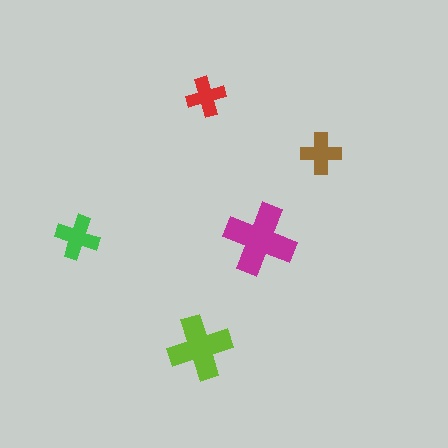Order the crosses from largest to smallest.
the magenta one, the lime one, the green one, the brown one, the red one.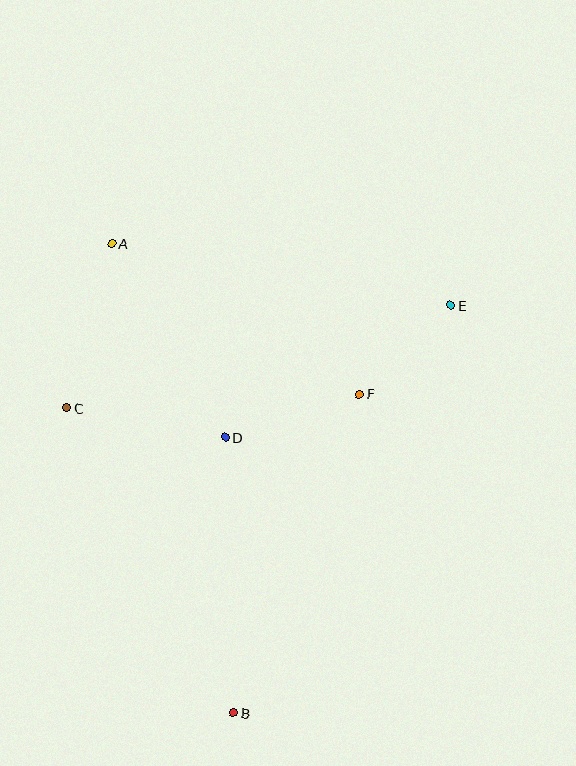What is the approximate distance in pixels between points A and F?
The distance between A and F is approximately 290 pixels.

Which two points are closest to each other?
Points E and F are closest to each other.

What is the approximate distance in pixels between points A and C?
The distance between A and C is approximately 170 pixels.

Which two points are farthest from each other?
Points A and B are farthest from each other.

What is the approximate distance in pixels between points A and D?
The distance between A and D is approximately 224 pixels.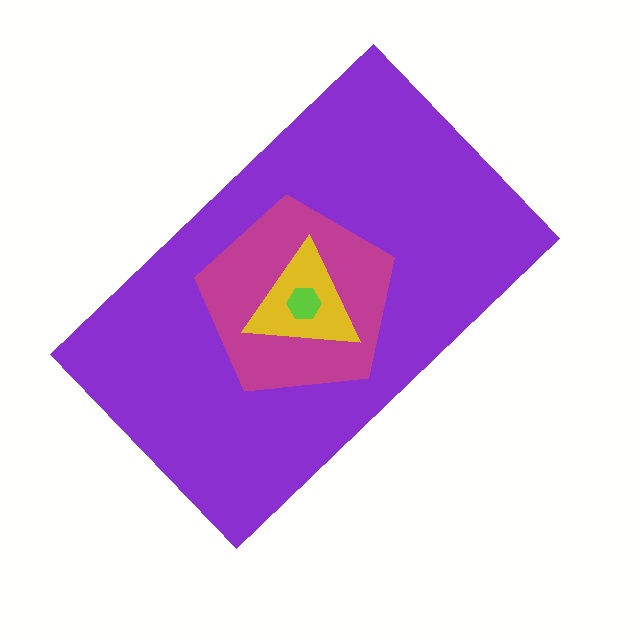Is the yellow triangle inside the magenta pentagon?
Yes.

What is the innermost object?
The lime hexagon.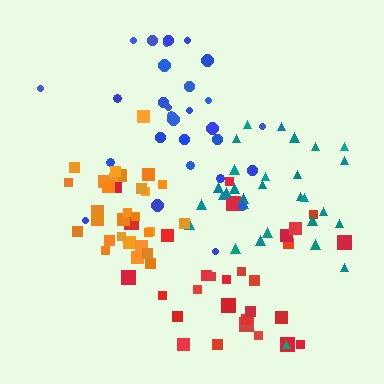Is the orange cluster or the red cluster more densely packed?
Orange.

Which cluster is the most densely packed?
Orange.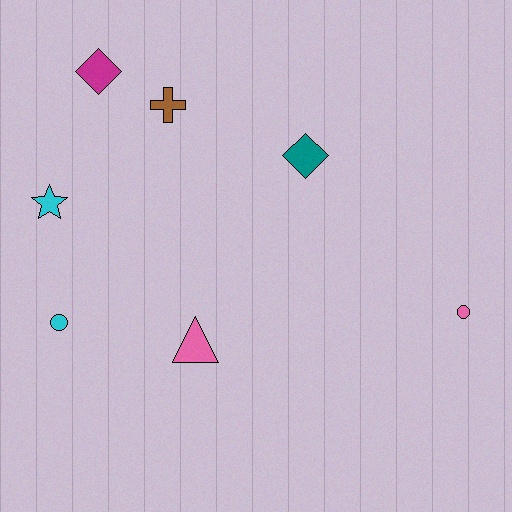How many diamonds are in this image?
There are 2 diamonds.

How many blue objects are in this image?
There are no blue objects.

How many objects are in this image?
There are 7 objects.